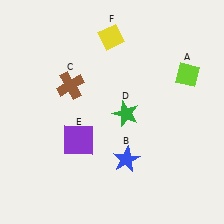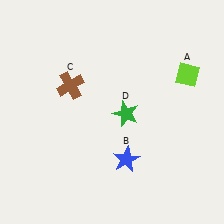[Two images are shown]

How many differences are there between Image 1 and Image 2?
There are 2 differences between the two images.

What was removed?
The yellow diamond (F), the purple square (E) were removed in Image 2.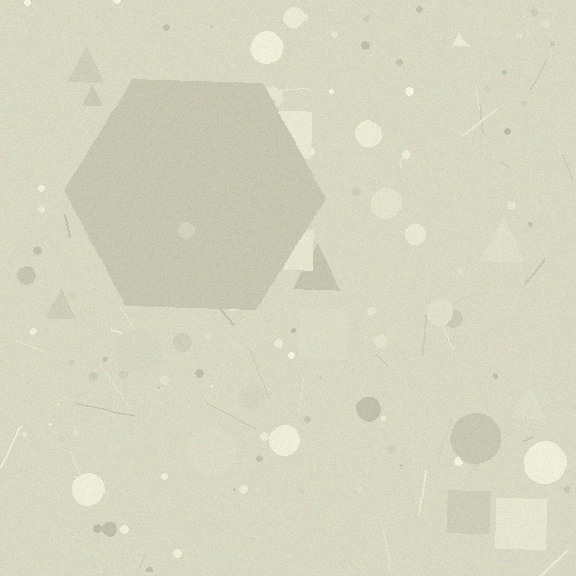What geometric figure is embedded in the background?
A hexagon is embedded in the background.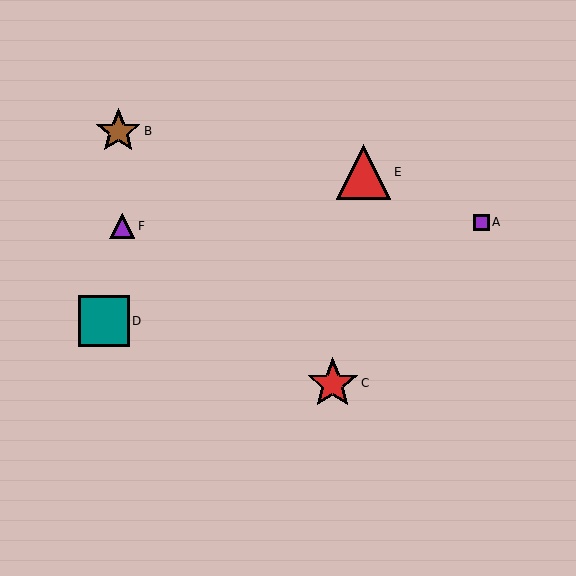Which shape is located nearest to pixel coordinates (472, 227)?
The purple square (labeled A) at (481, 222) is nearest to that location.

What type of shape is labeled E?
Shape E is a red triangle.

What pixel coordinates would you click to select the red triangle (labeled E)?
Click at (363, 172) to select the red triangle E.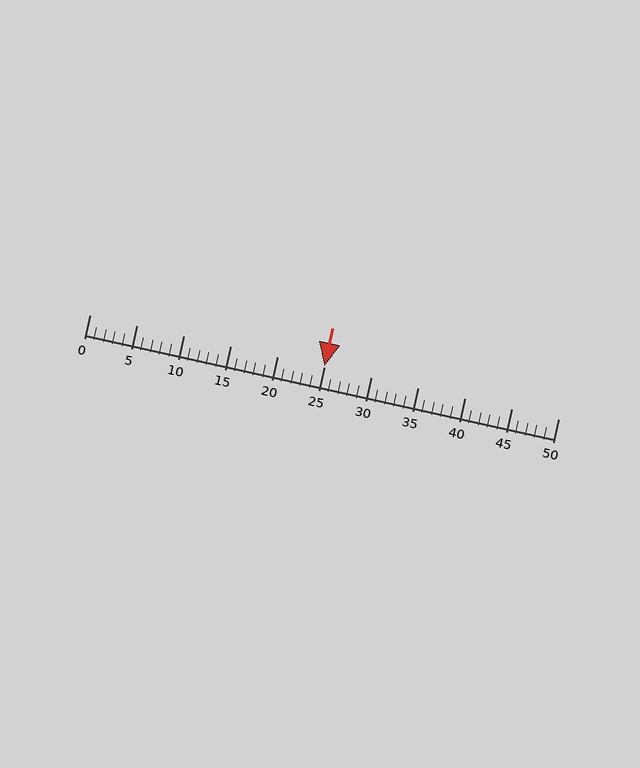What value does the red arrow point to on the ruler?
The red arrow points to approximately 25.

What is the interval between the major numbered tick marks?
The major tick marks are spaced 5 units apart.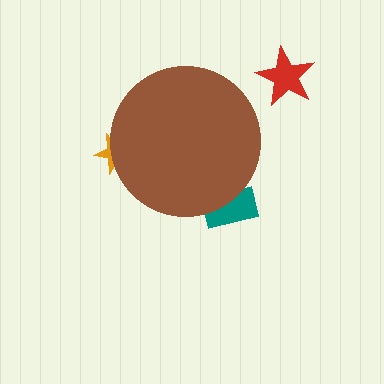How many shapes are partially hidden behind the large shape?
2 shapes are partially hidden.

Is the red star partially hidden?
No, the red star is fully visible.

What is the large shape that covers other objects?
A brown circle.